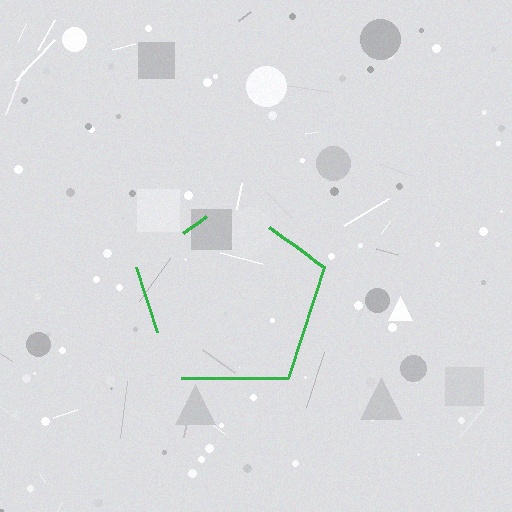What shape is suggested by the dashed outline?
The dashed outline suggests a pentagon.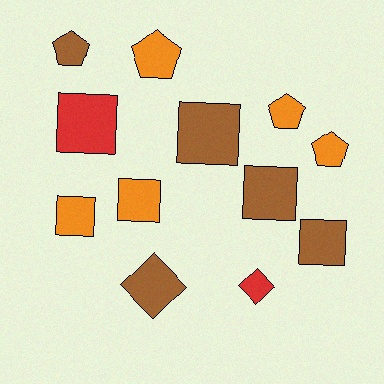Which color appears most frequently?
Orange, with 5 objects.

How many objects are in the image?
There are 12 objects.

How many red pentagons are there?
There are no red pentagons.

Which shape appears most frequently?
Square, with 6 objects.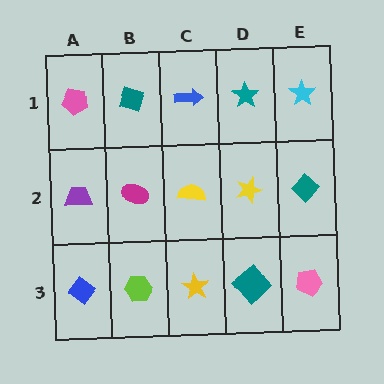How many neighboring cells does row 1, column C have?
3.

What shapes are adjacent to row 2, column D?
A teal star (row 1, column D), a teal diamond (row 3, column D), a yellow semicircle (row 2, column C), a teal diamond (row 2, column E).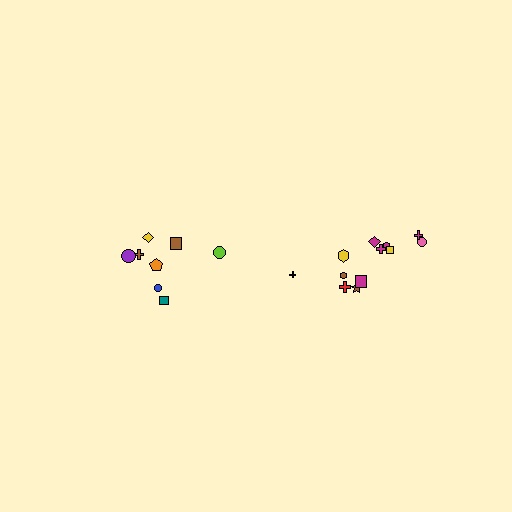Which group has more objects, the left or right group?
The right group.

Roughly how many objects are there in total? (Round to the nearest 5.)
Roughly 20 objects in total.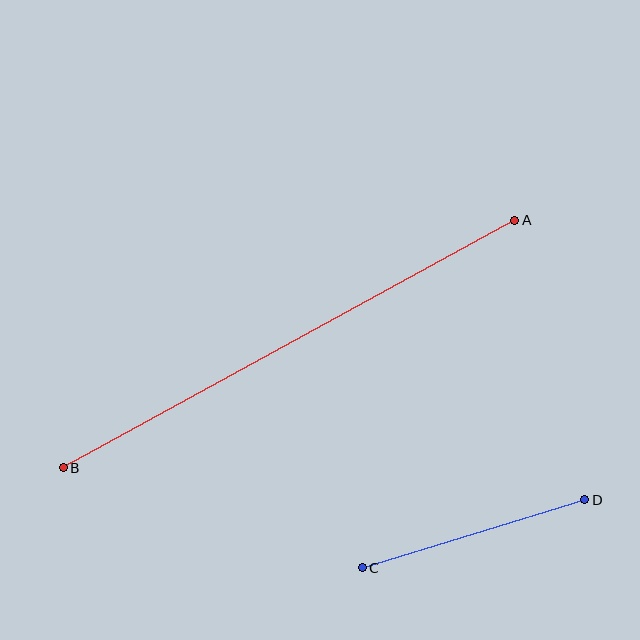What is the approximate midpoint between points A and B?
The midpoint is at approximately (289, 344) pixels.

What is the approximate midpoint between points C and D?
The midpoint is at approximately (473, 534) pixels.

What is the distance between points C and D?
The distance is approximately 233 pixels.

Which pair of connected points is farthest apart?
Points A and B are farthest apart.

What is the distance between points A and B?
The distance is approximately 515 pixels.